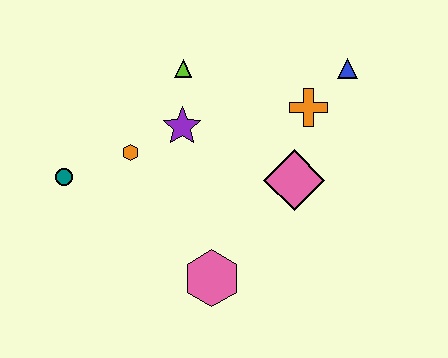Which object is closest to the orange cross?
The blue triangle is closest to the orange cross.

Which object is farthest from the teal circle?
The blue triangle is farthest from the teal circle.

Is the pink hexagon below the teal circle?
Yes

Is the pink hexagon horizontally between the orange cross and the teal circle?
Yes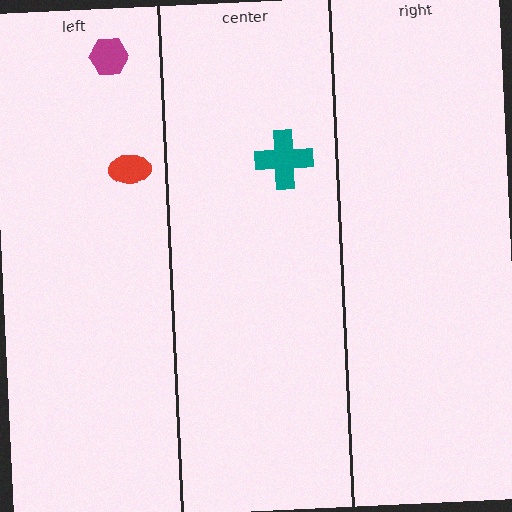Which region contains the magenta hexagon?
The left region.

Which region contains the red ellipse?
The left region.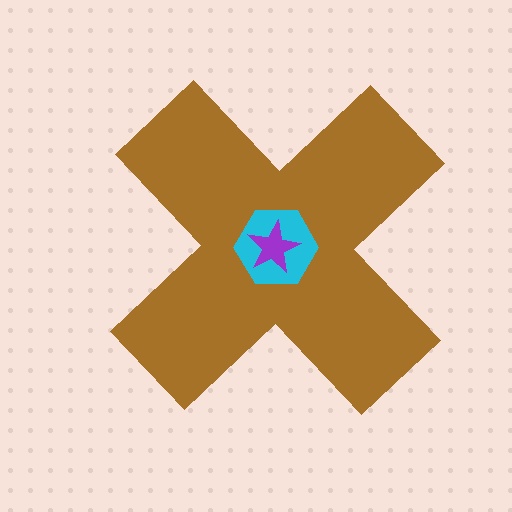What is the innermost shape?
The purple star.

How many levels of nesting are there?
3.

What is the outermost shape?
The brown cross.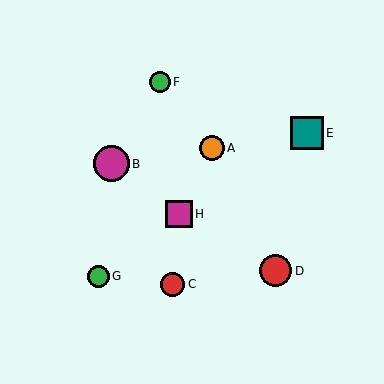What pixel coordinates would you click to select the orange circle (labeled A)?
Click at (212, 148) to select the orange circle A.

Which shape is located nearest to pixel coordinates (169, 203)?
The magenta square (labeled H) at (179, 214) is nearest to that location.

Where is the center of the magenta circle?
The center of the magenta circle is at (111, 164).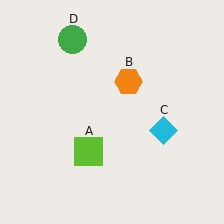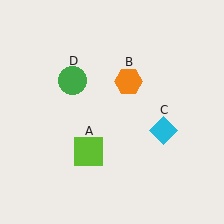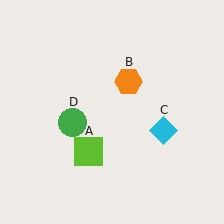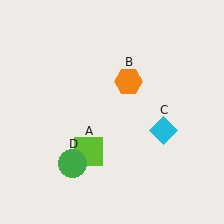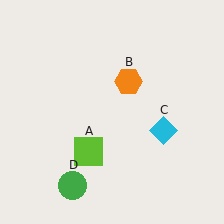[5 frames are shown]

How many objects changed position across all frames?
1 object changed position: green circle (object D).